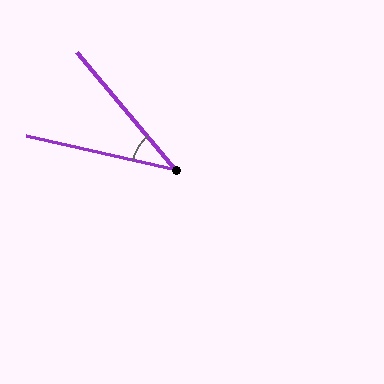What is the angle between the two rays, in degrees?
Approximately 37 degrees.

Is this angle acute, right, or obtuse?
It is acute.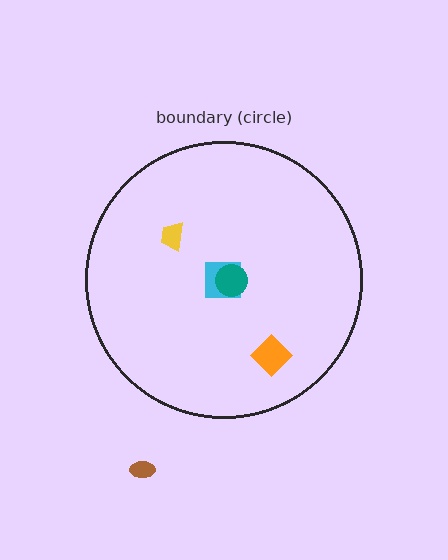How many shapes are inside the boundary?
4 inside, 1 outside.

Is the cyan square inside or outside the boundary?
Inside.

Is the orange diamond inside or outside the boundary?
Inside.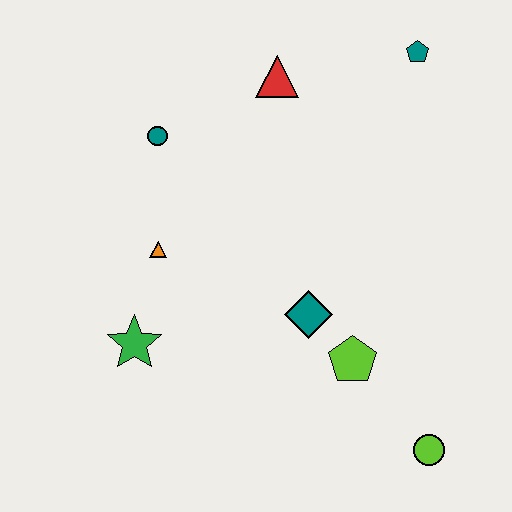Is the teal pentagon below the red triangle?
No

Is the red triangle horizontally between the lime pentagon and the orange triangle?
Yes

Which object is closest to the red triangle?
The teal circle is closest to the red triangle.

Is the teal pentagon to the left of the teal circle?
No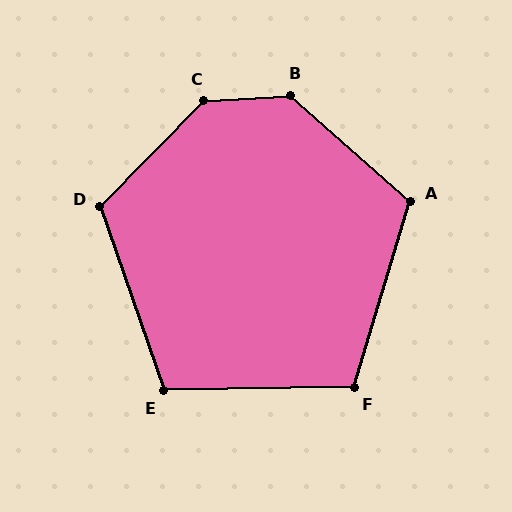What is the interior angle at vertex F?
Approximately 108 degrees (obtuse).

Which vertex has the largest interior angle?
C, at approximately 138 degrees.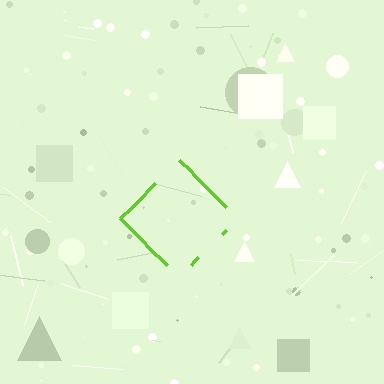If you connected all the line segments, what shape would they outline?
They would outline a diamond.